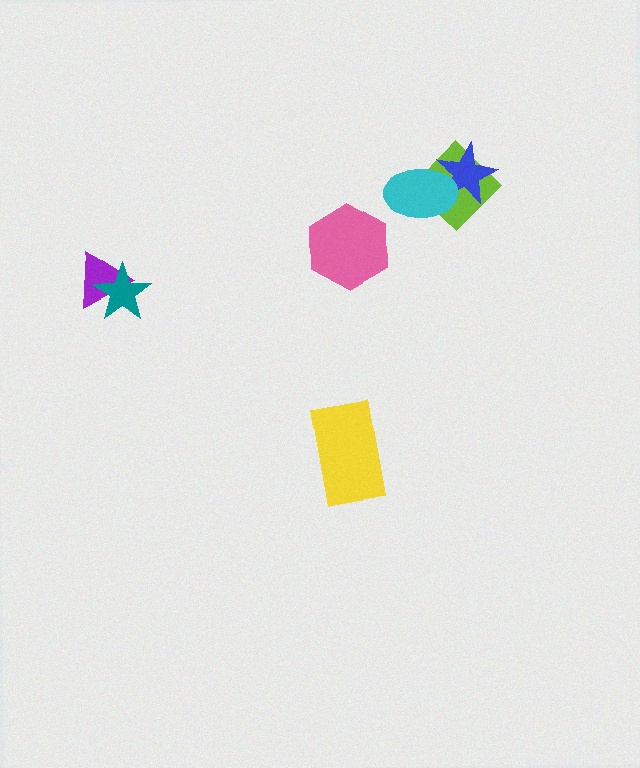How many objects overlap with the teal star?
1 object overlaps with the teal star.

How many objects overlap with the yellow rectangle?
0 objects overlap with the yellow rectangle.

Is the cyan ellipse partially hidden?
No, no other shape covers it.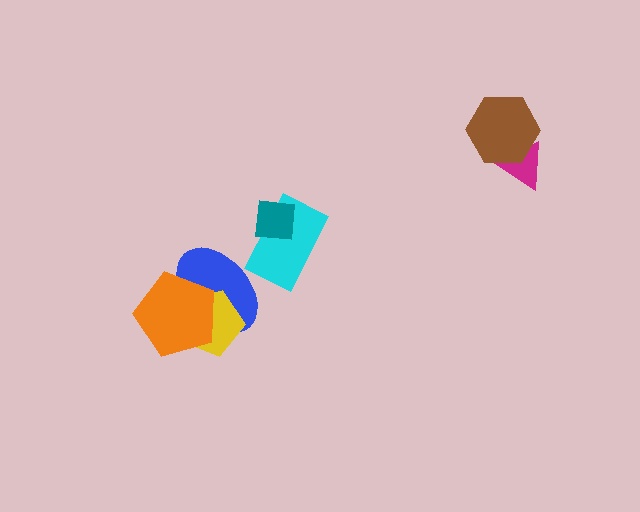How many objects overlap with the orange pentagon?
2 objects overlap with the orange pentagon.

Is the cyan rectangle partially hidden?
Yes, it is partially covered by another shape.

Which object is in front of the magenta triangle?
The brown hexagon is in front of the magenta triangle.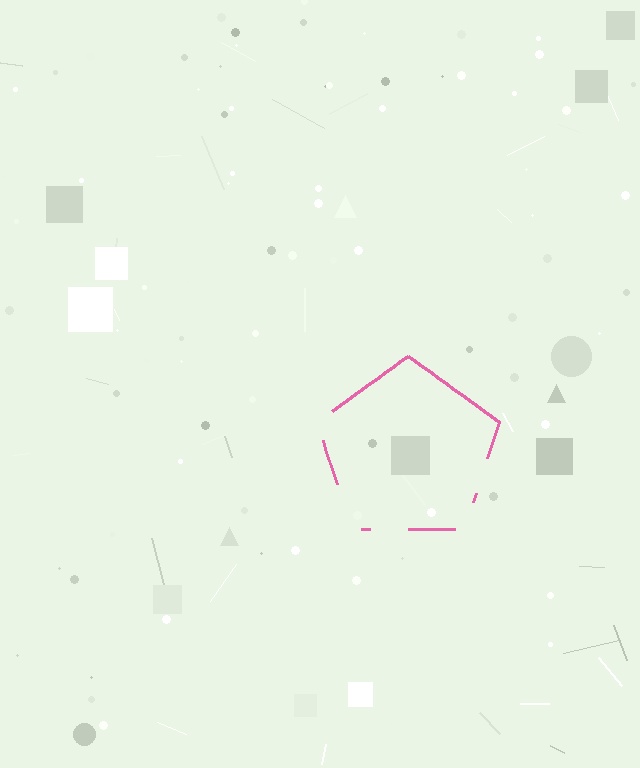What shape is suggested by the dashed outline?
The dashed outline suggests a pentagon.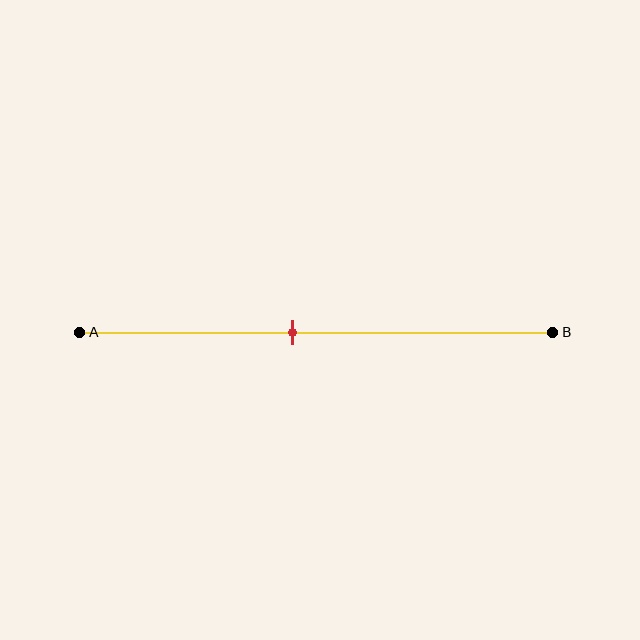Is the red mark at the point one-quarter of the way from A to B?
No, the mark is at about 45% from A, not at the 25% one-quarter point.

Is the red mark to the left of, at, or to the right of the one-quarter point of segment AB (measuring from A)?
The red mark is to the right of the one-quarter point of segment AB.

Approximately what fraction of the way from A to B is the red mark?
The red mark is approximately 45% of the way from A to B.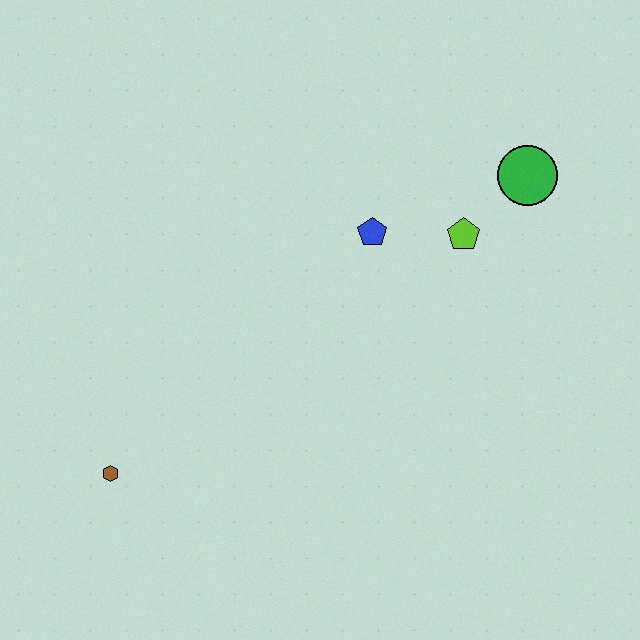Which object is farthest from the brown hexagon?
The green circle is farthest from the brown hexagon.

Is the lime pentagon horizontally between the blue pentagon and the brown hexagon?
No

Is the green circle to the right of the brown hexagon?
Yes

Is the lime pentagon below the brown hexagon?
No